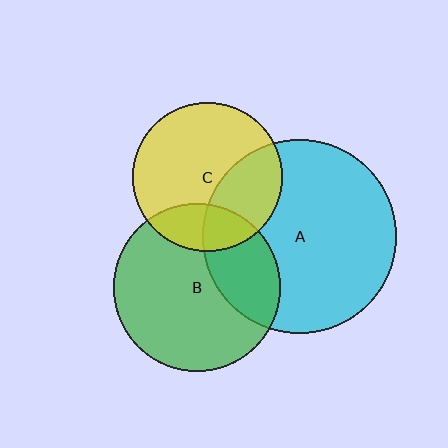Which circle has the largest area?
Circle A (cyan).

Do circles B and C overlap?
Yes.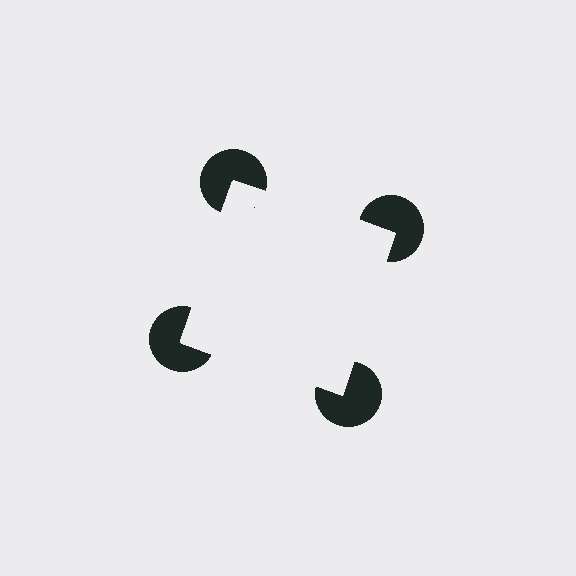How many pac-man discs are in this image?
There are 4 — one at each vertex of the illusory square.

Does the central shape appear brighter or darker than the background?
It typically appears slightly brighter than the background, even though no actual brightness change is drawn.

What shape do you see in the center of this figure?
An illusory square — its edges are inferred from the aligned wedge cuts in the pac-man discs, not physically drawn.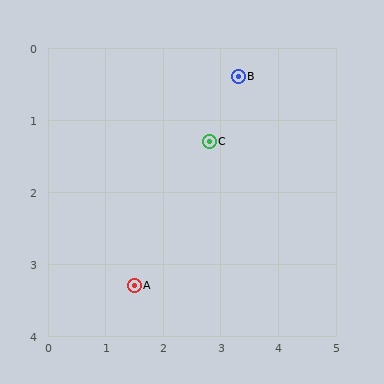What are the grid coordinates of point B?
Point B is at approximately (3.3, 0.4).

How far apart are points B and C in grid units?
Points B and C are about 1.0 grid units apart.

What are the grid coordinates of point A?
Point A is at approximately (1.5, 3.3).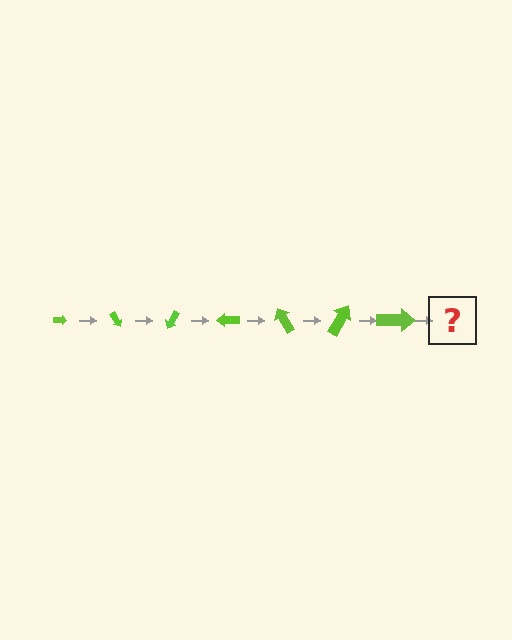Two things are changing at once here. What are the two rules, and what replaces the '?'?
The two rules are that the arrow grows larger each step and it rotates 60 degrees each step. The '?' should be an arrow, larger than the previous one and rotated 420 degrees from the start.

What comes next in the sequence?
The next element should be an arrow, larger than the previous one and rotated 420 degrees from the start.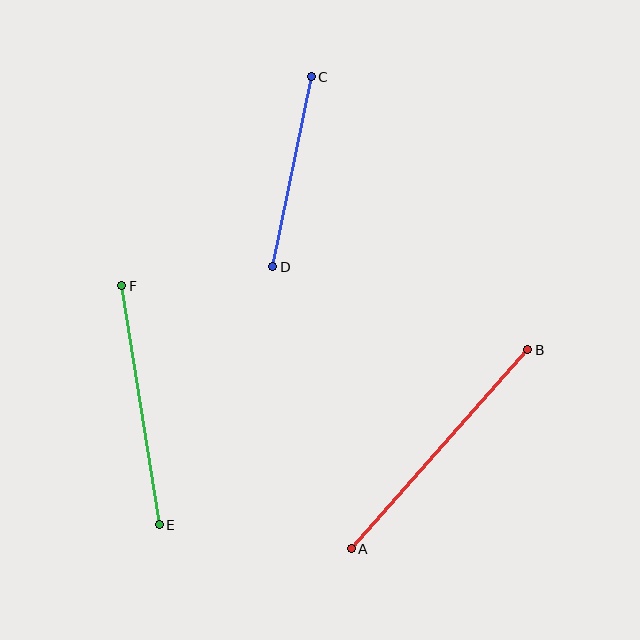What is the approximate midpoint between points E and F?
The midpoint is at approximately (141, 405) pixels.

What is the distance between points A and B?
The distance is approximately 266 pixels.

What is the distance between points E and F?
The distance is approximately 242 pixels.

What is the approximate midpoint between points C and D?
The midpoint is at approximately (292, 172) pixels.